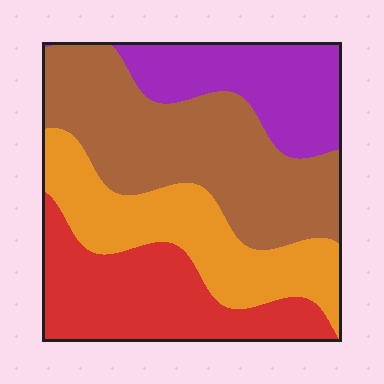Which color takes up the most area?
Brown, at roughly 35%.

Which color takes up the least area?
Purple, at roughly 20%.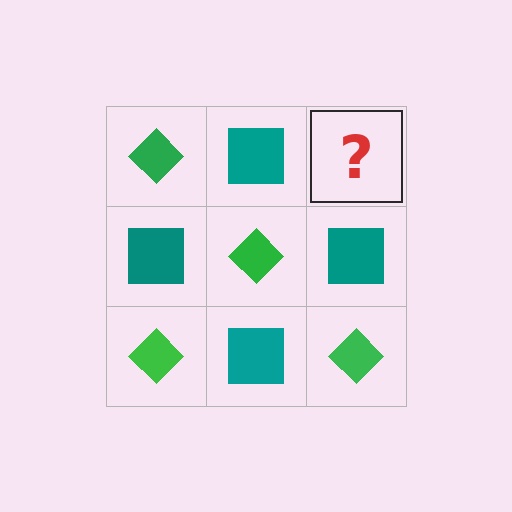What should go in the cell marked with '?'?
The missing cell should contain a green diamond.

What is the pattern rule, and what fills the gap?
The rule is that it alternates green diamond and teal square in a checkerboard pattern. The gap should be filled with a green diamond.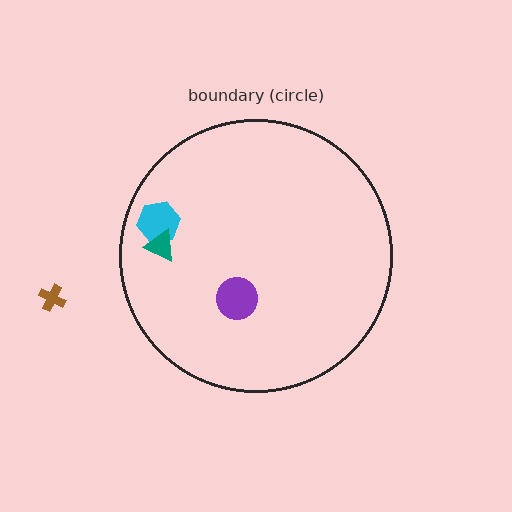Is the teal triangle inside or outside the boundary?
Inside.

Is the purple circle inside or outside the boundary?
Inside.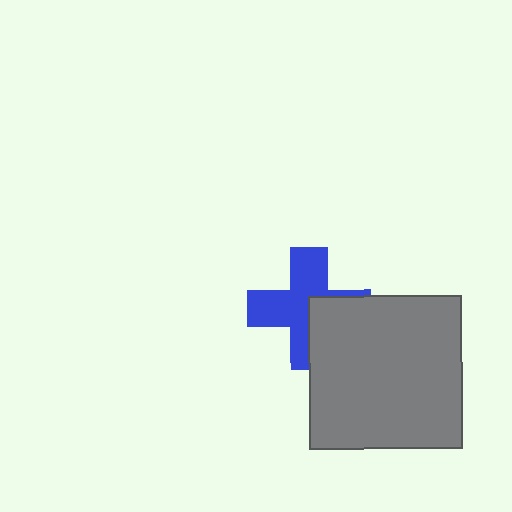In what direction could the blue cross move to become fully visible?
The blue cross could move toward the upper-left. That would shift it out from behind the gray square entirely.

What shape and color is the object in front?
The object in front is a gray square.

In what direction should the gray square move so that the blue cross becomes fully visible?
The gray square should move toward the lower-right. That is the shortest direction to clear the overlap and leave the blue cross fully visible.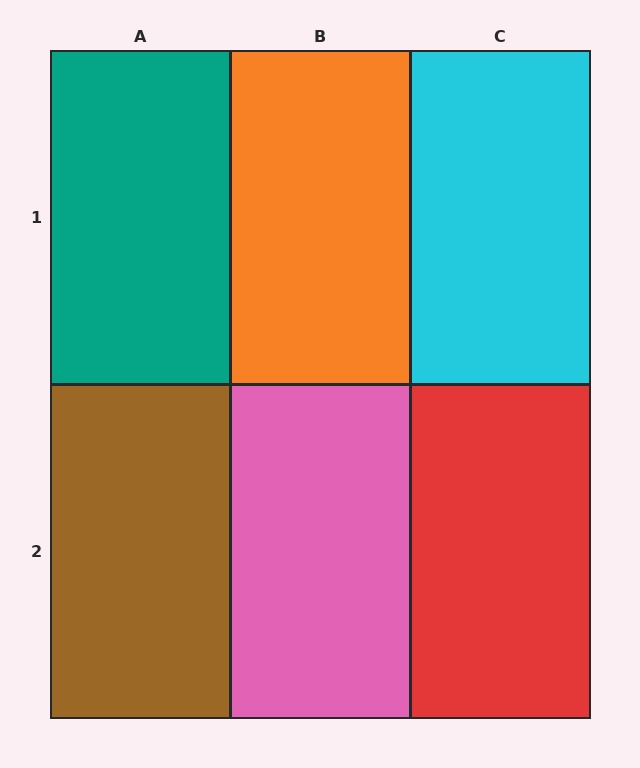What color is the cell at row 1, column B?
Orange.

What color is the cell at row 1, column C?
Cyan.